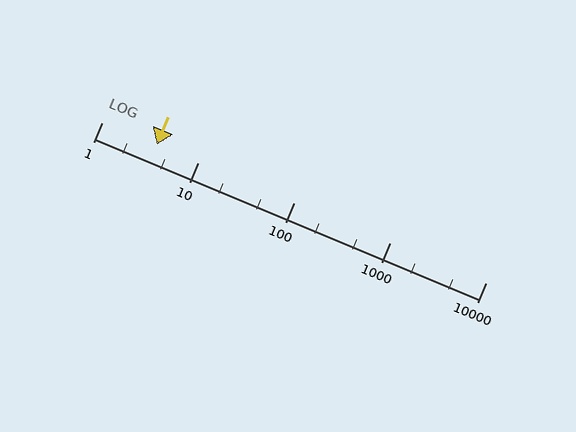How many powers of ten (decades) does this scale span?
The scale spans 4 decades, from 1 to 10000.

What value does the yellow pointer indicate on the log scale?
The pointer indicates approximately 3.7.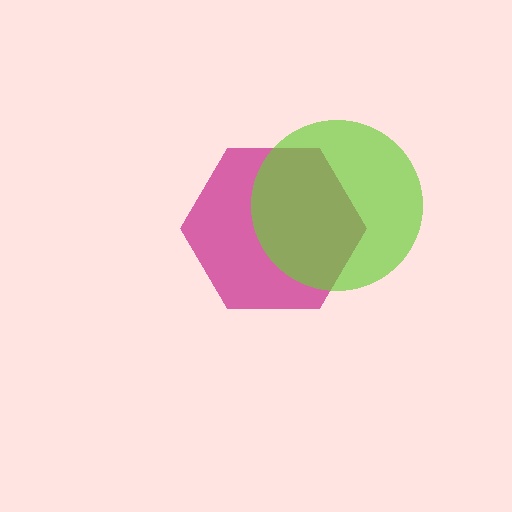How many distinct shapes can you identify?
There are 2 distinct shapes: a magenta hexagon, a lime circle.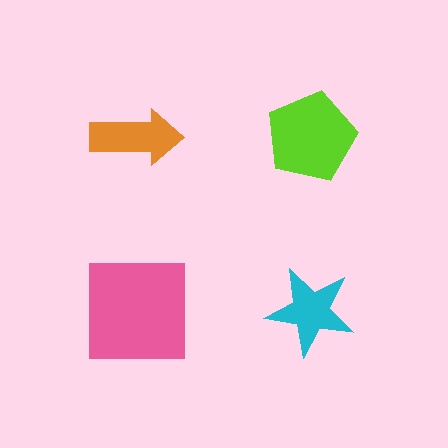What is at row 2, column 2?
A cyan star.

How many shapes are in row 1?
2 shapes.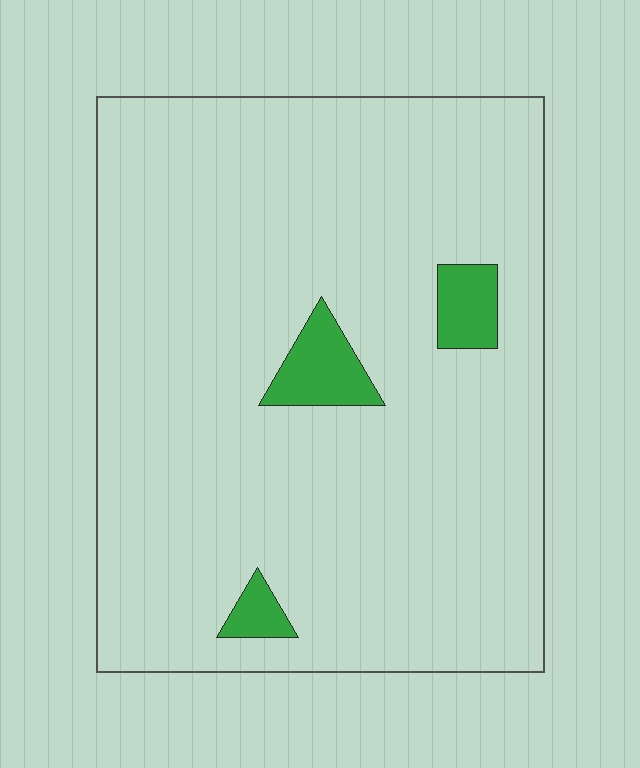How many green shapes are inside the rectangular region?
3.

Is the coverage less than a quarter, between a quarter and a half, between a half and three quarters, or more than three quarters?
Less than a quarter.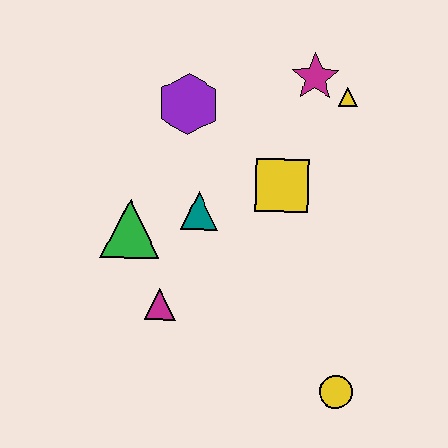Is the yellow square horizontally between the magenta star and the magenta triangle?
Yes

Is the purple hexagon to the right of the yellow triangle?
No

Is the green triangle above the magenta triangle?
Yes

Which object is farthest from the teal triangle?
The yellow circle is farthest from the teal triangle.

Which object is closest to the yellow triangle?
The magenta star is closest to the yellow triangle.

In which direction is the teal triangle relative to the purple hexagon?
The teal triangle is below the purple hexagon.